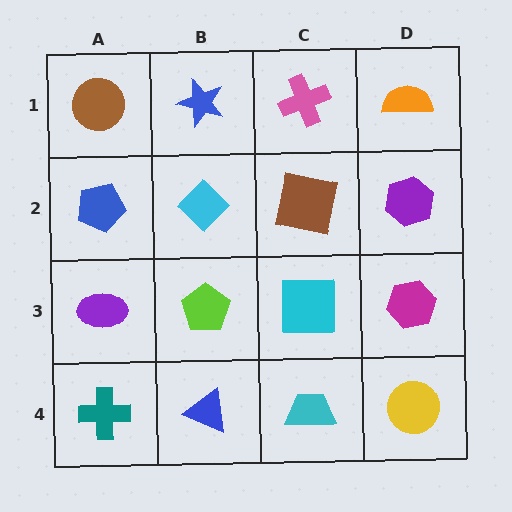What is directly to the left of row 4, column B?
A teal cross.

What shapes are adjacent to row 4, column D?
A magenta hexagon (row 3, column D), a cyan trapezoid (row 4, column C).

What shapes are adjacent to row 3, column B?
A cyan diamond (row 2, column B), a blue triangle (row 4, column B), a purple ellipse (row 3, column A), a cyan square (row 3, column C).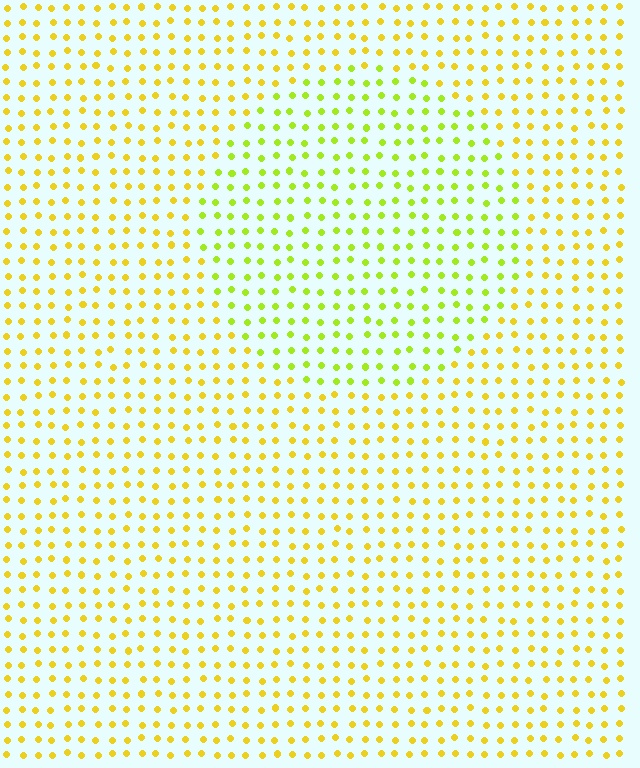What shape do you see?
I see a circle.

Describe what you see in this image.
The image is filled with small yellow elements in a uniform arrangement. A circle-shaped region is visible where the elements are tinted to a slightly different hue, forming a subtle color boundary.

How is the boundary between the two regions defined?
The boundary is defined purely by a slight shift in hue (about 30 degrees). Spacing, size, and orientation are identical on both sides.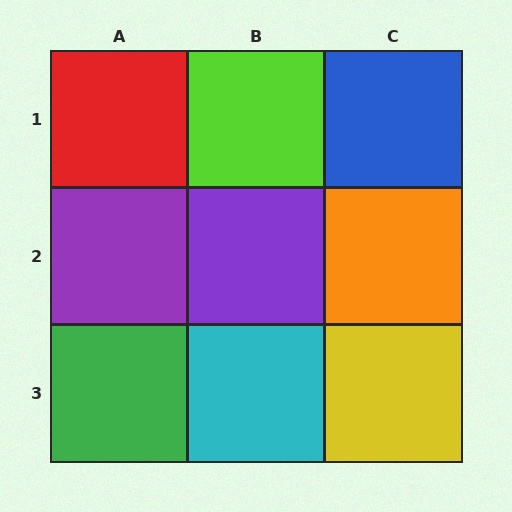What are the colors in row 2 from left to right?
Purple, purple, orange.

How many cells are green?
1 cell is green.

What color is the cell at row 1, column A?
Red.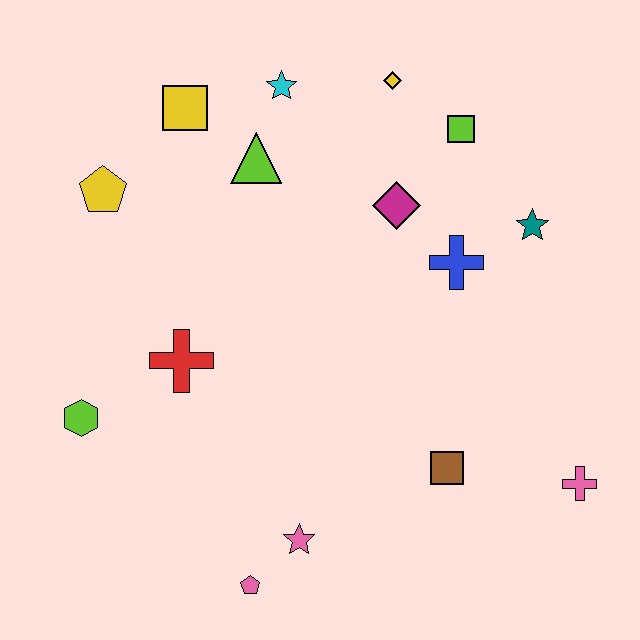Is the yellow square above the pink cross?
Yes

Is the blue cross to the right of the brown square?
Yes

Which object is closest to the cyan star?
The lime triangle is closest to the cyan star.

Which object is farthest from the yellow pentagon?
The pink cross is farthest from the yellow pentagon.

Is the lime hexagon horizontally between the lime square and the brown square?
No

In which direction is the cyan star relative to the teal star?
The cyan star is to the left of the teal star.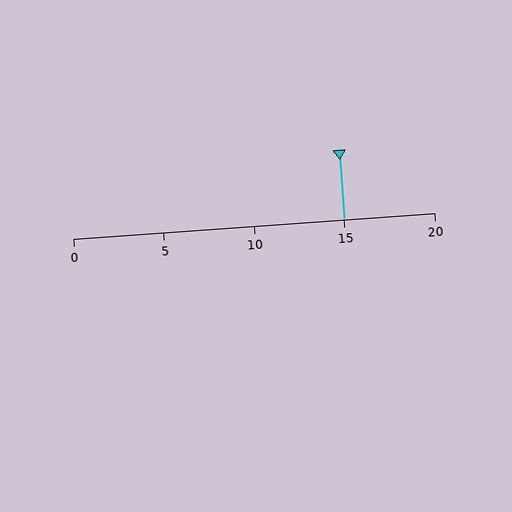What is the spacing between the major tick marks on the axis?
The major ticks are spaced 5 apart.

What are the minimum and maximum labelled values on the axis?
The axis runs from 0 to 20.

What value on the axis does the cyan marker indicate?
The marker indicates approximately 15.